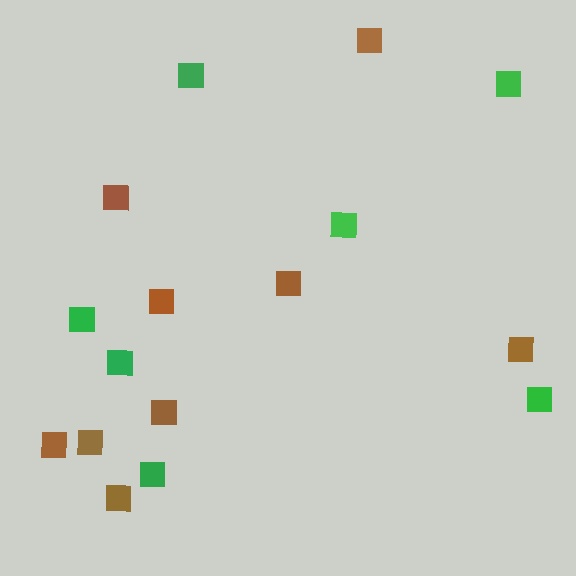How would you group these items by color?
There are 2 groups: one group of green squares (7) and one group of brown squares (9).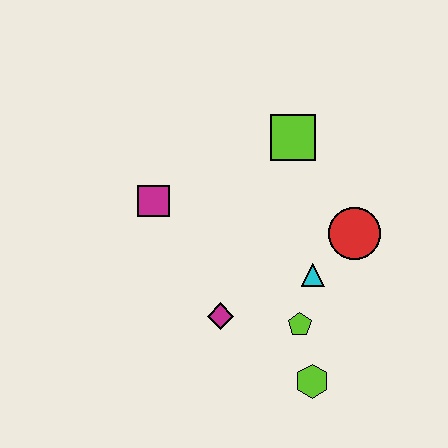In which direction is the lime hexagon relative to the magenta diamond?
The lime hexagon is to the right of the magenta diamond.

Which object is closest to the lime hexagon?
The lime pentagon is closest to the lime hexagon.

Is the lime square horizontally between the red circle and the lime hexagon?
No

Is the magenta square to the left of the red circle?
Yes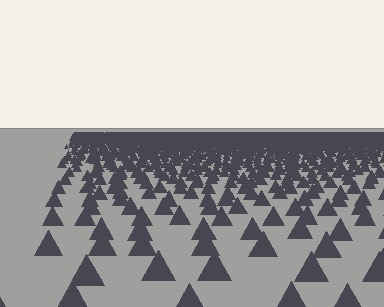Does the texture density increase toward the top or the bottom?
Density increases toward the top.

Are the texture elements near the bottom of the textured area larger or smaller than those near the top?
Larger. Near the bottom, elements are closer to the viewer and appear at a bigger on-screen size.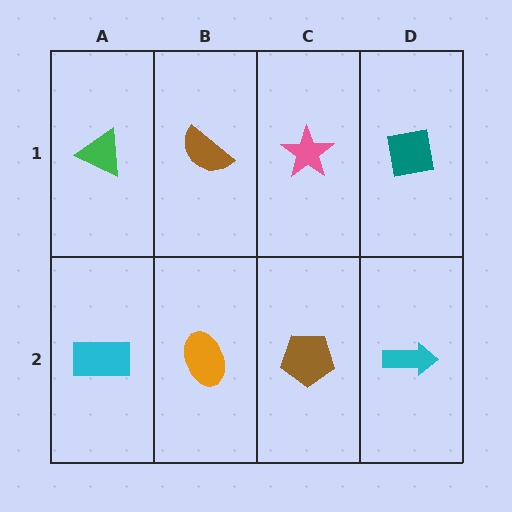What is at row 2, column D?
A cyan arrow.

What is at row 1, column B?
A brown semicircle.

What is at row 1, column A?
A green triangle.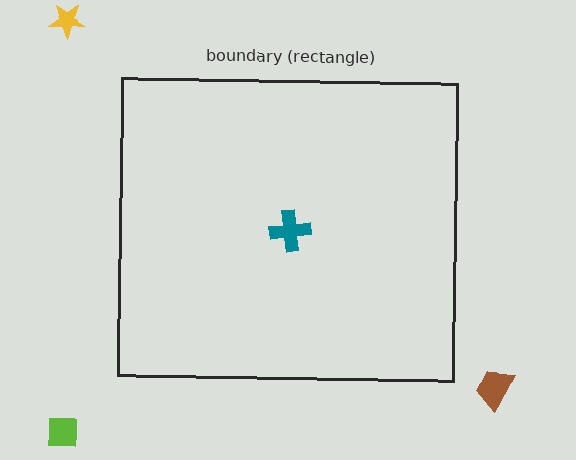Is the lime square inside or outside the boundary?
Outside.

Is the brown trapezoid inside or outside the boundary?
Outside.